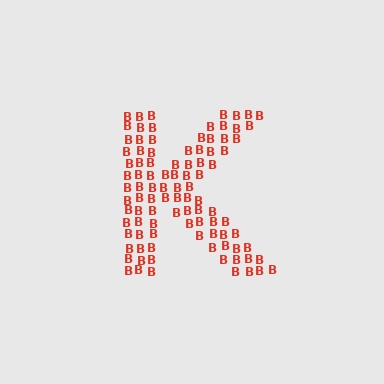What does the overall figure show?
The overall figure shows the letter K.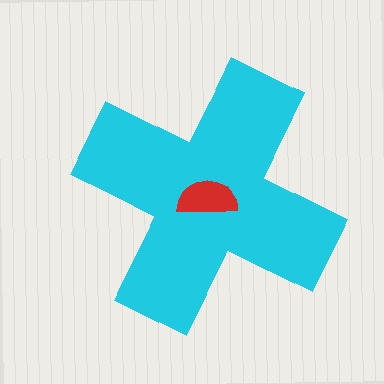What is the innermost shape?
The red semicircle.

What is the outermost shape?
The cyan cross.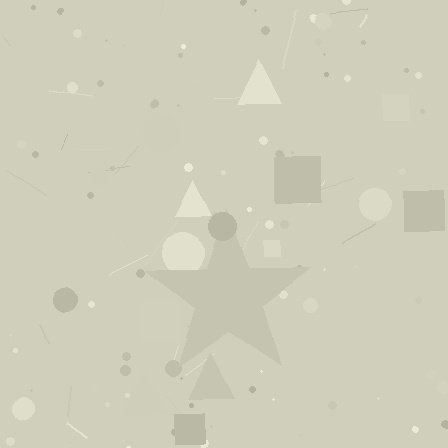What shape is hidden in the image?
A star is hidden in the image.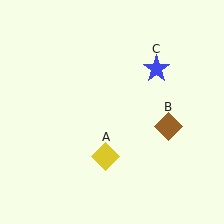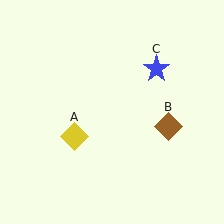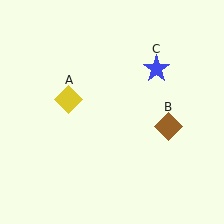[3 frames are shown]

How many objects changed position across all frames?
1 object changed position: yellow diamond (object A).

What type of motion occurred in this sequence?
The yellow diamond (object A) rotated clockwise around the center of the scene.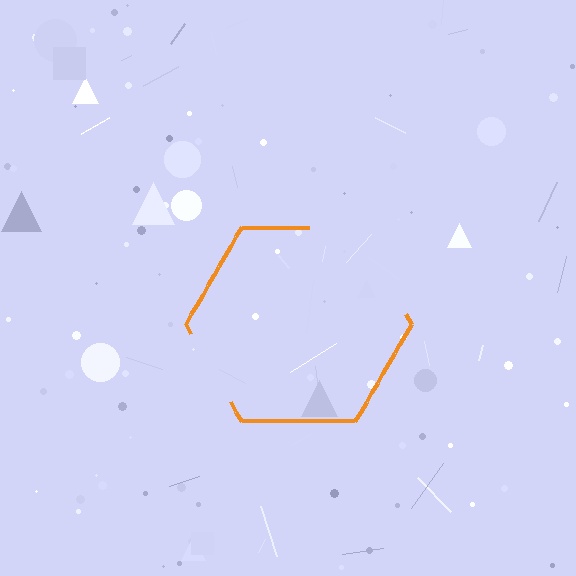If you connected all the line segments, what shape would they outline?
They would outline a hexagon.